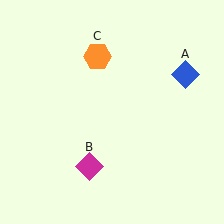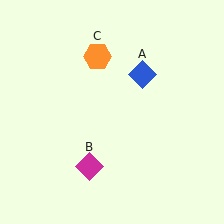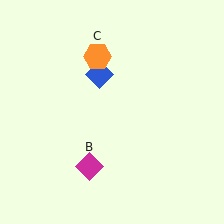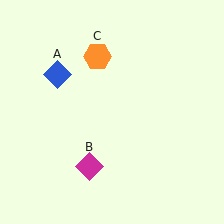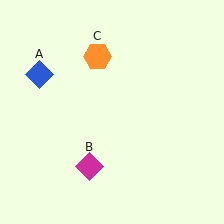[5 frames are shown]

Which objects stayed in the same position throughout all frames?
Magenta diamond (object B) and orange hexagon (object C) remained stationary.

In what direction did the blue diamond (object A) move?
The blue diamond (object A) moved left.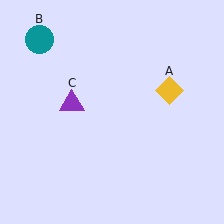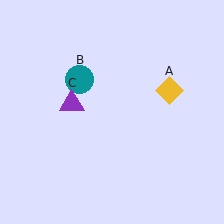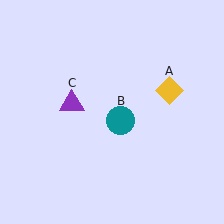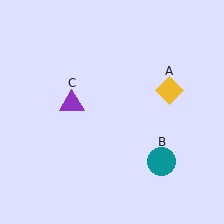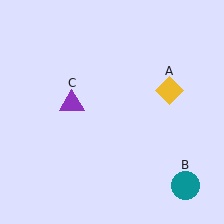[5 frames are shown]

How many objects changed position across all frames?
1 object changed position: teal circle (object B).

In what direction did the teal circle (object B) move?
The teal circle (object B) moved down and to the right.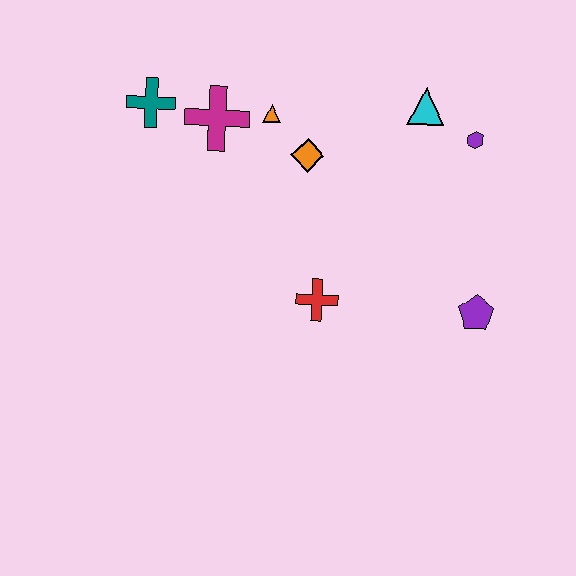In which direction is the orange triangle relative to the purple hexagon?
The orange triangle is to the left of the purple hexagon.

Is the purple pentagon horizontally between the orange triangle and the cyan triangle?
No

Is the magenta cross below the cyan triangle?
Yes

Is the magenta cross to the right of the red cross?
No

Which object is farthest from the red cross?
The teal cross is farthest from the red cross.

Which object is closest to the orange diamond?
The orange triangle is closest to the orange diamond.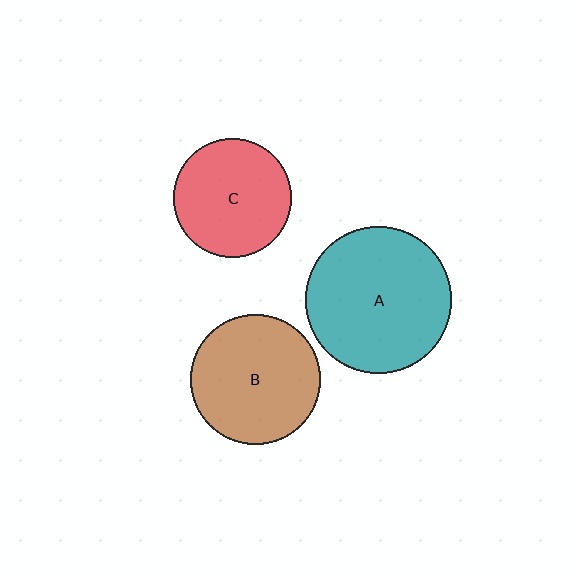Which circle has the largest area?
Circle A (teal).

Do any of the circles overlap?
No, none of the circles overlap.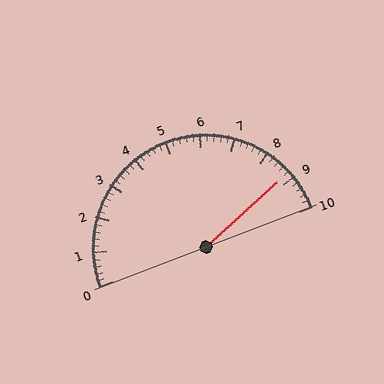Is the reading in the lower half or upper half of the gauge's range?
The reading is in the upper half of the range (0 to 10).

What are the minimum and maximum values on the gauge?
The gauge ranges from 0 to 10.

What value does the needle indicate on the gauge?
The needle indicates approximately 8.8.